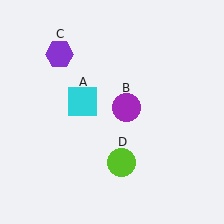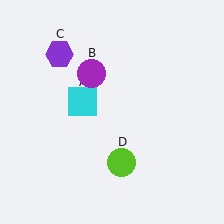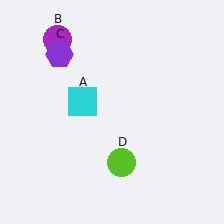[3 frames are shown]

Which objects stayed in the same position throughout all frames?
Cyan square (object A) and purple hexagon (object C) and lime circle (object D) remained stationary.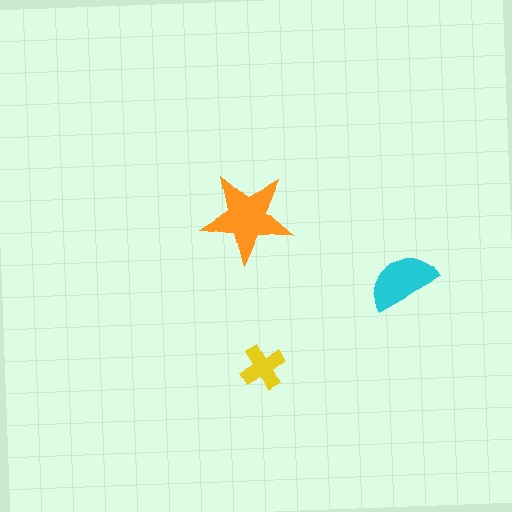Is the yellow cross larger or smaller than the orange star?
Smaller.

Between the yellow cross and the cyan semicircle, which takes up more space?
The cyan semicircle.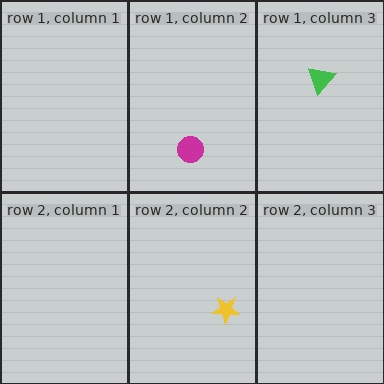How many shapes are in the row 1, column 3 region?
1.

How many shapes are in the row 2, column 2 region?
1.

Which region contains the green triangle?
The row 1, column 3 region.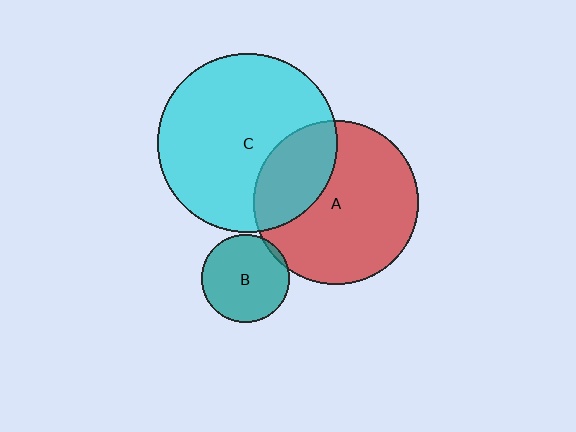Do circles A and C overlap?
Yes.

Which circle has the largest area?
Circle C (cyan).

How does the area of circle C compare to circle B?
Approximately 4.2 times.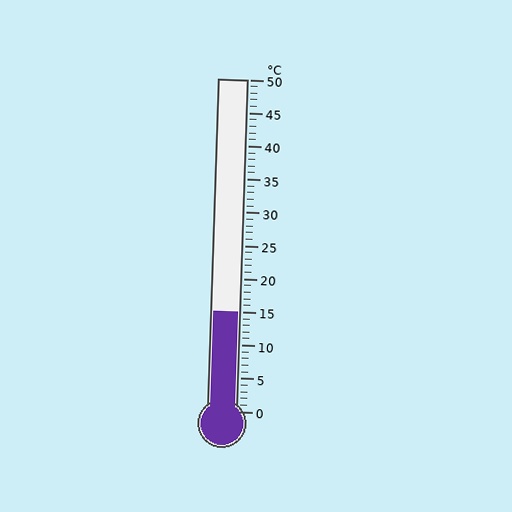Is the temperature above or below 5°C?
The temperature is above 5°C.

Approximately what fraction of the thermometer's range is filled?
The thermometer is filled to approximately 30% of its range.